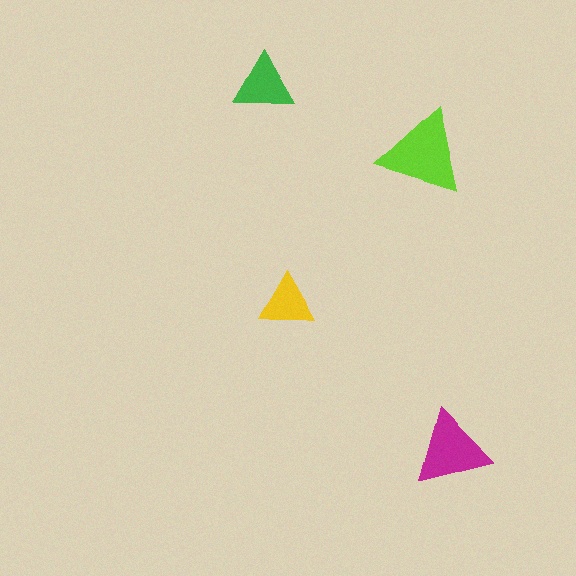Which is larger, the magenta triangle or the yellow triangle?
The magenta one.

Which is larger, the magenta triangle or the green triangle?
The magenta one.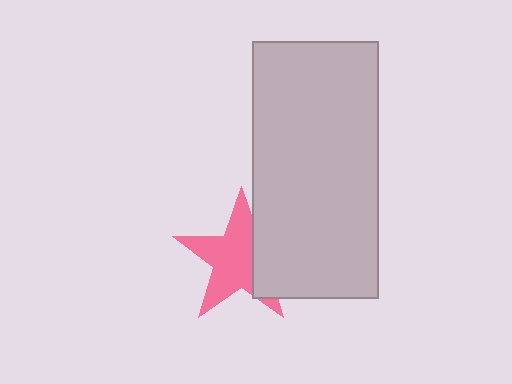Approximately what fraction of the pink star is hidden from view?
Roughly 32% of the pink star is hidden behind the light gray rectangle.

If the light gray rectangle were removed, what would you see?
You would see the complete pink star.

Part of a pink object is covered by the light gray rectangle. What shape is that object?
It is a star.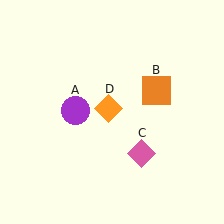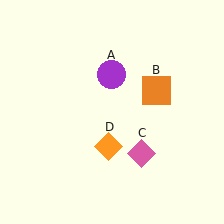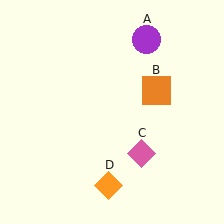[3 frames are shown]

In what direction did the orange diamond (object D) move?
The orange diamond (object D) moved down.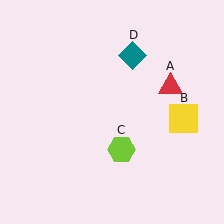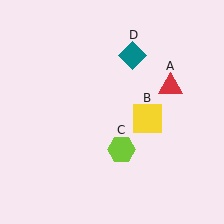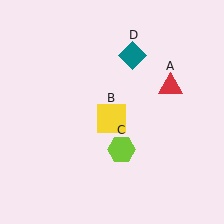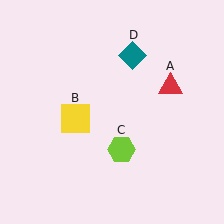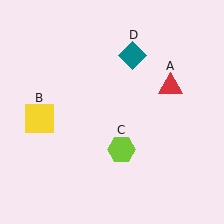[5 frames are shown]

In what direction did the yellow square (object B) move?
The yellow square (object B) moved left.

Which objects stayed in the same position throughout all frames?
Red triangle (object A) and lime hexagon (object C) and teal diamond (object D) remained stationary.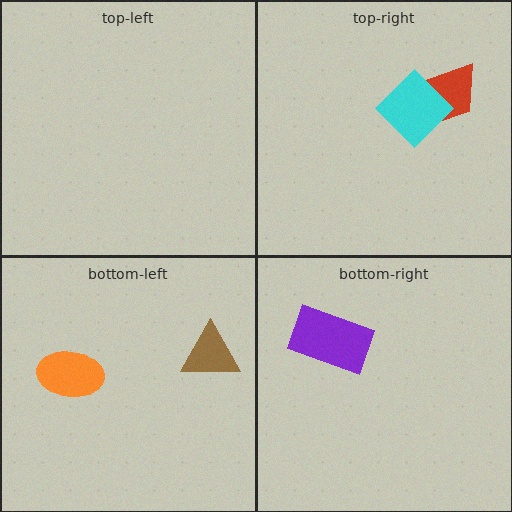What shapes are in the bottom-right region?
The purple rectangle.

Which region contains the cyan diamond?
The top-right region.